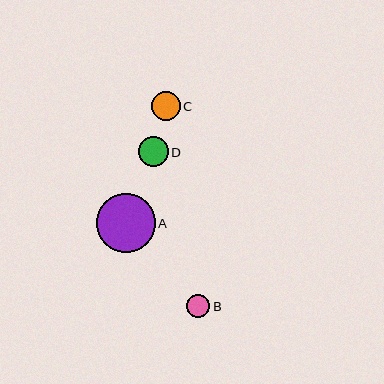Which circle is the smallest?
Circle B is the smallest with a size of approximately 23 pixels.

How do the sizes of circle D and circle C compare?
Circle D and circle C are approximately the same size.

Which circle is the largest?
Circle A is the largest with a size of approximately 59 pixels.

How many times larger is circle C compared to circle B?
Circle C is approximately 1.2 times the size of circle B.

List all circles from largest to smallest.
From largest to smallest: A, D, C, B.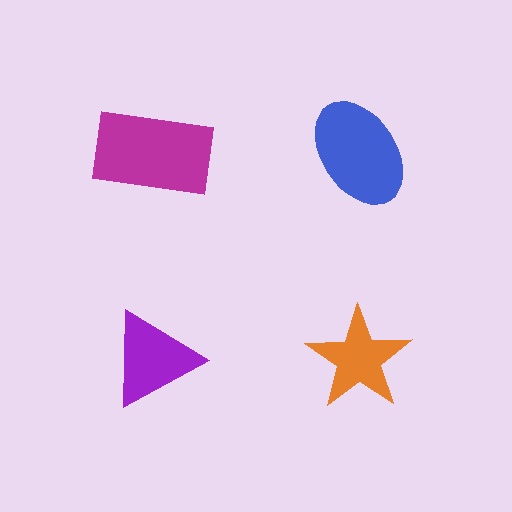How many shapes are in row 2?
2 shapes.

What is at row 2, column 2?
An orange star.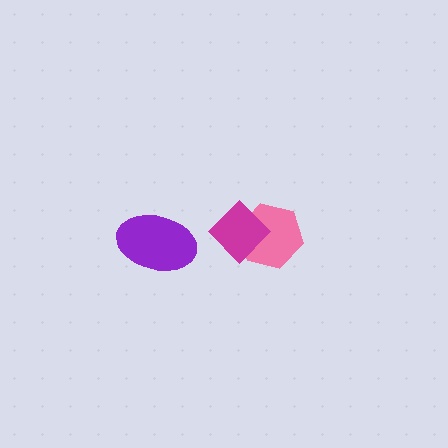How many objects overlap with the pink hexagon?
1 object overlaps with the pink hexagon.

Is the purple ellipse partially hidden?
No, no other shape covers it.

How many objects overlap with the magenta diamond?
1 object overlaps with the magenta diamond.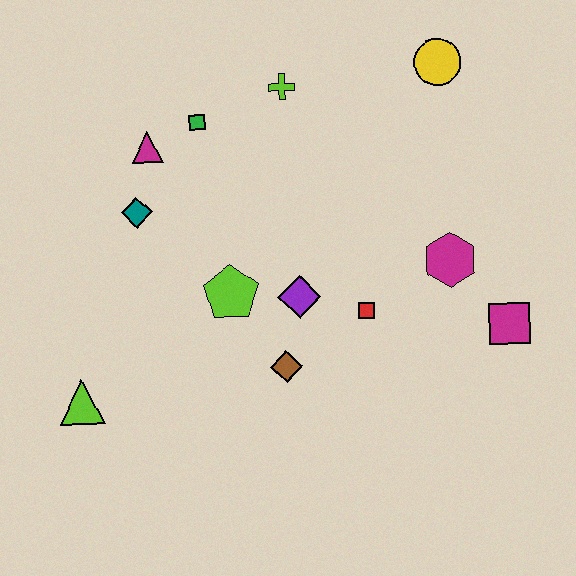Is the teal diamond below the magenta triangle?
Yes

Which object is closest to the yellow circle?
The lime cross is closest to the yellow circle.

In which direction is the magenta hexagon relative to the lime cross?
The magenta hexagon is below the lime cross.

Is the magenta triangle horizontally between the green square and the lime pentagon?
No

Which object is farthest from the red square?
The lime triangle is farthest from the red square.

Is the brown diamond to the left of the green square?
No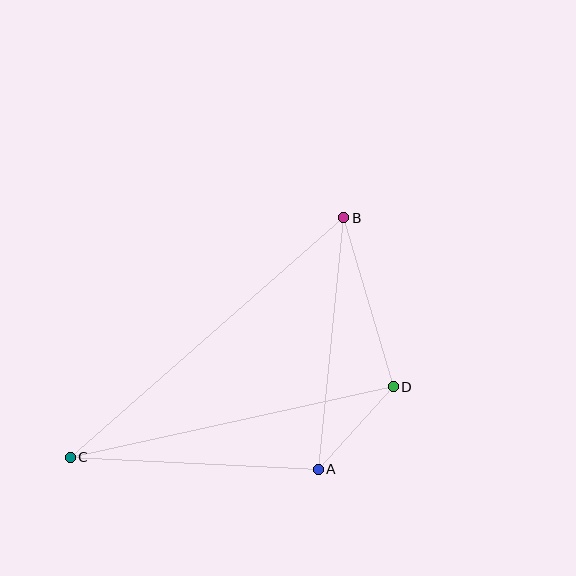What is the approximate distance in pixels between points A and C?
The distance between A and C is approximately 249 pixels.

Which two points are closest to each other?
Points A and D are closest to each other.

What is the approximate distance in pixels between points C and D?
The distance between C and D is approximately 331 pixels.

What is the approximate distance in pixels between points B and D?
The distance between B and D is approximately 176 pixels.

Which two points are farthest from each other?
Points B and C are farthest from each other.